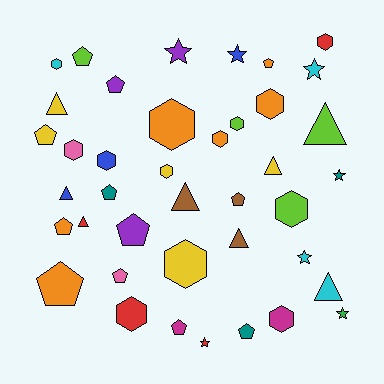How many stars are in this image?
There are 7 stars.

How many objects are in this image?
There are 40 objects.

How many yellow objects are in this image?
There are 5 yellow objects.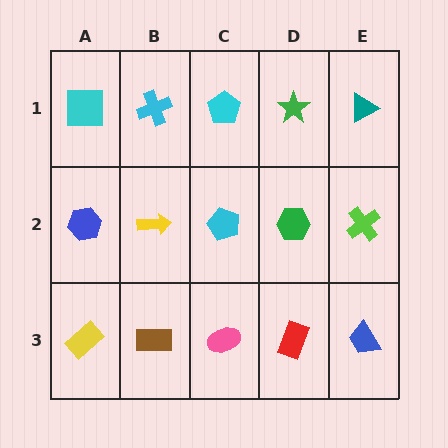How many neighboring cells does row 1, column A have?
2.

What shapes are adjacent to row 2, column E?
A teal triangle (row 1, column E), a blue trapezoid (row 3, column E), a green hexagon (row 2, column D).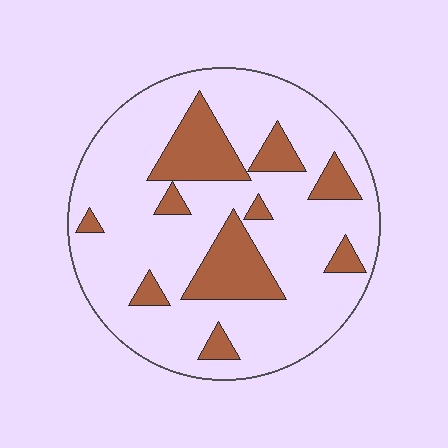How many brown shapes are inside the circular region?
10.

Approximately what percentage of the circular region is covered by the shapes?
Approximately 20%.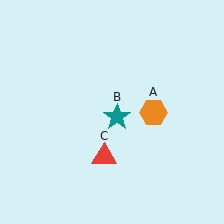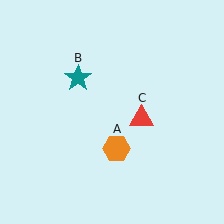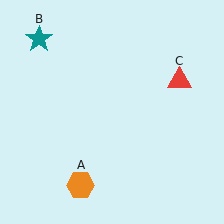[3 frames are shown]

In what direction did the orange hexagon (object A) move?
The orange hexagon (object A) moved down and to the left.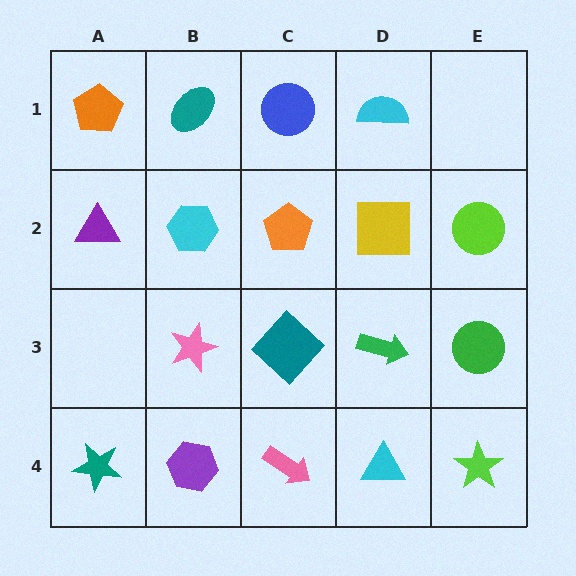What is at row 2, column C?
An orange pentagon.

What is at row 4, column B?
A purple hexagon.